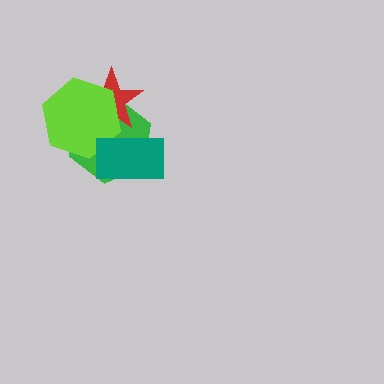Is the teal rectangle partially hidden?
No, no other shape covers it.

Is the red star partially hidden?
Yes, it is partially covered by another shape.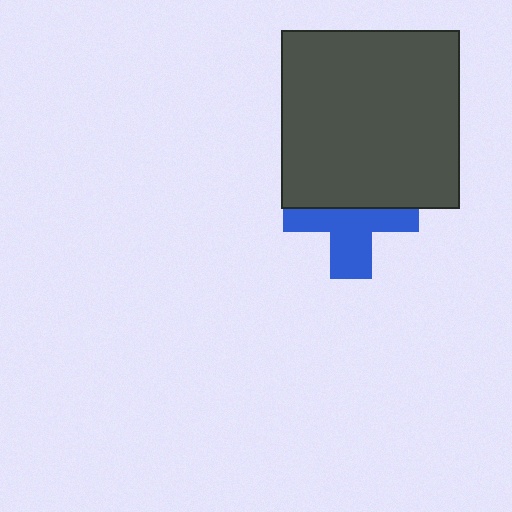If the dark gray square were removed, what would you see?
You would see the complete blue cross.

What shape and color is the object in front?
The object in front is a dark gray square.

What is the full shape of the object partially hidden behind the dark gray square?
The partially hidden object is a blue cross.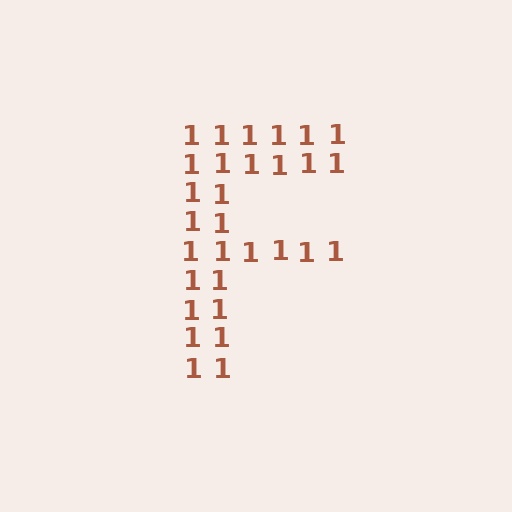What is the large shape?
The large shape is the letter F.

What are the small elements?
The small elements are digit 1's.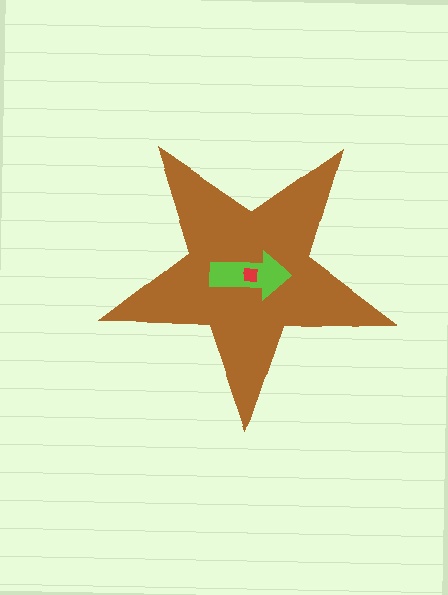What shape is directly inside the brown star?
The lime arrow.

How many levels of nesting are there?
3.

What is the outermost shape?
The brown star.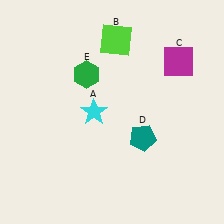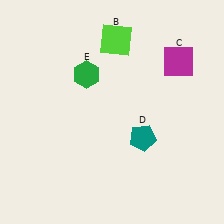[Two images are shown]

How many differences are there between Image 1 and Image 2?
There is 1 difference between the two images.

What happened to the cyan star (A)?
The cyan star (A) was removed in Image 2. It was in the bottom-left area of Image 1.